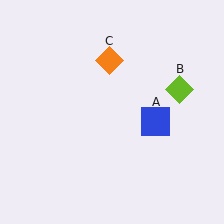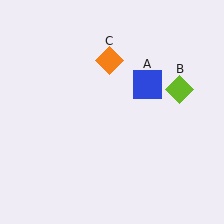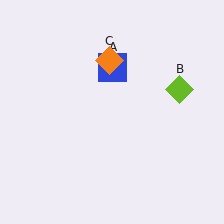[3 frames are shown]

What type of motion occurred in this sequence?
The blue square (object A) rotated counterclockwise around the center of the scene.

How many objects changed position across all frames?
1 object changed position: blue square (object A).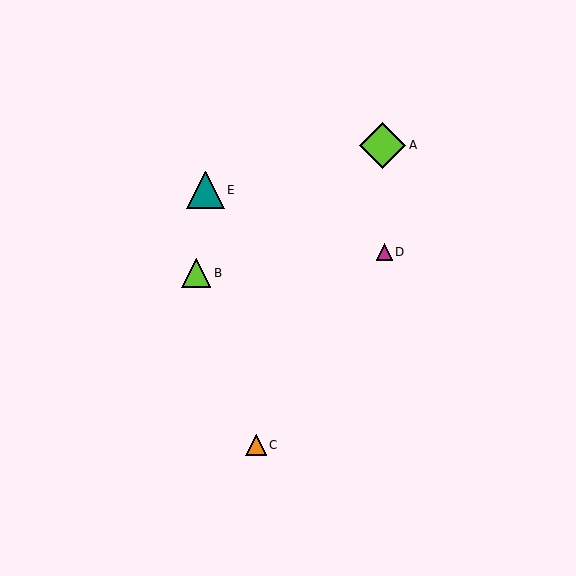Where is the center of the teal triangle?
The center of the teal triangle is at (205, 190).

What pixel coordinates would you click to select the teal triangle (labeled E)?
Click at (205, 190) to select the teal triangle E.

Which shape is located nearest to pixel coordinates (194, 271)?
The lime triangle (labeled B) at (196, 273) is nearest to that location.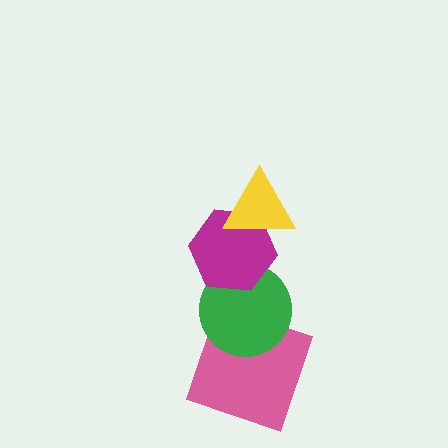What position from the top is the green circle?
The green circle is 3rd from the top.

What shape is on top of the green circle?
The magenta hexagon is on top of the green circle.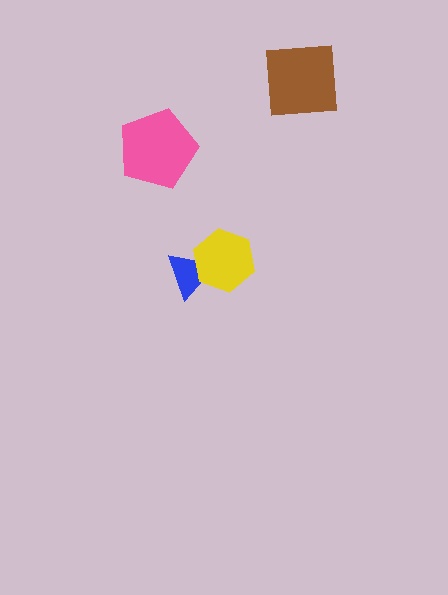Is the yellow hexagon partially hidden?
No, no other shape covers it.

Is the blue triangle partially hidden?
Yes, it is partially covered by another shape.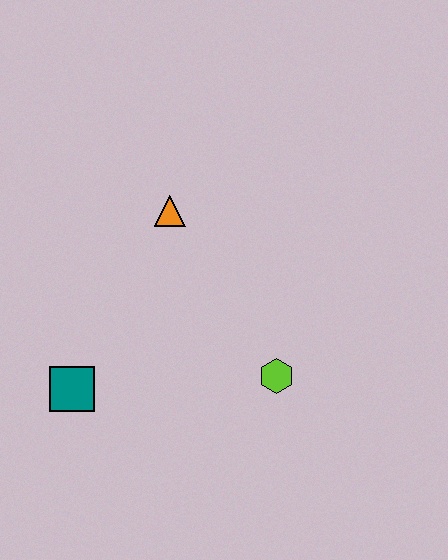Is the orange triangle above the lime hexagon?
Yes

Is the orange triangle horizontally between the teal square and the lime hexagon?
Yes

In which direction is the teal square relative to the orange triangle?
The teal square is below the orange triangle.